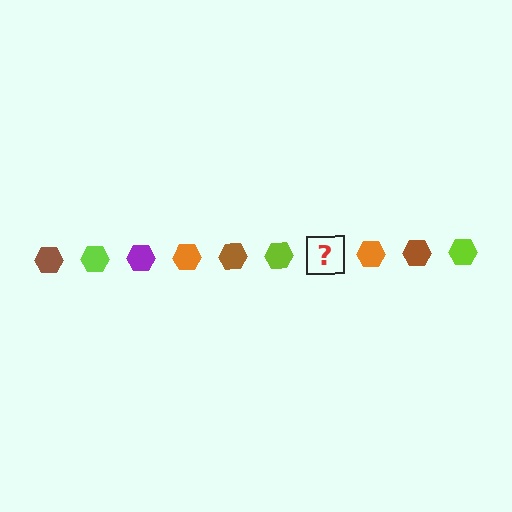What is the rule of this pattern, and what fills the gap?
The rule is that the pattern cycles through brown, lime, purple, orange hexagons. The gap should be filled with a purple hexagon.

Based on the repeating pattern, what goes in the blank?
The blank should be a purple hexagon.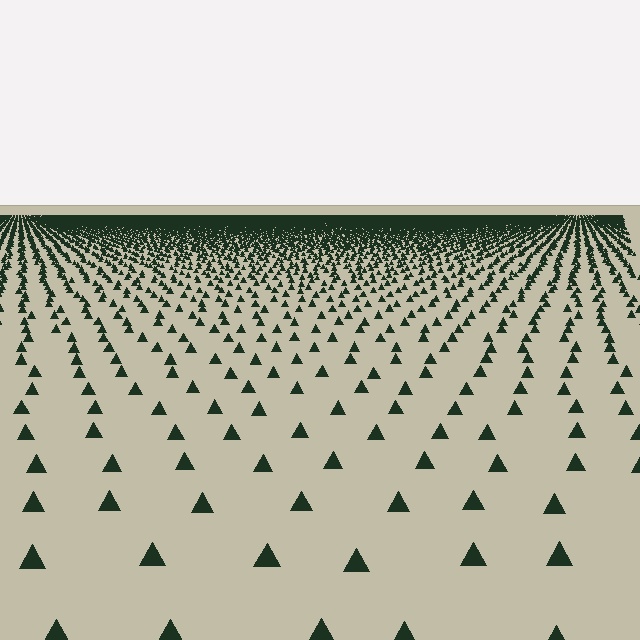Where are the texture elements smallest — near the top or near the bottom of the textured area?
Near the top.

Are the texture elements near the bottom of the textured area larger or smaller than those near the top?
Larger. Near the bottom, elements are closer to the viewer and appear at a bigger on-screen size.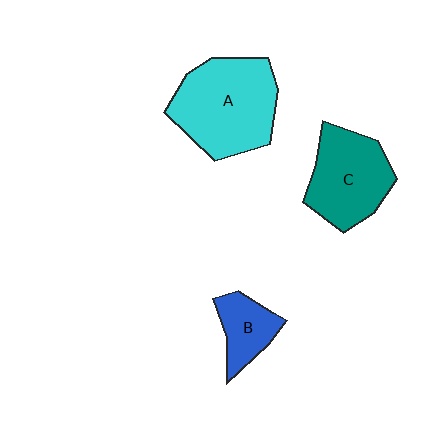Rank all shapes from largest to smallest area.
From largest to smallest: A (cyan), C (teal), B (blue).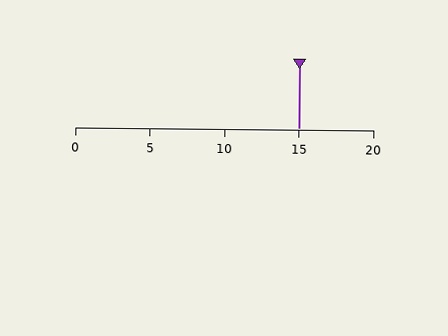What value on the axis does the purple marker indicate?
The marker indicates approximately 15.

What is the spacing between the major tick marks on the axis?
The major ticks are spaced 5 apart.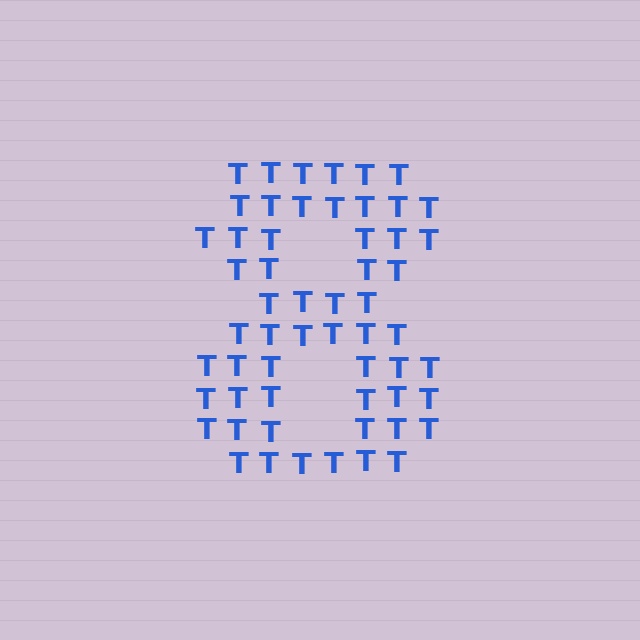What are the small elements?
The small elements are letter T's.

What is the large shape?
The large shape is the digit 8.